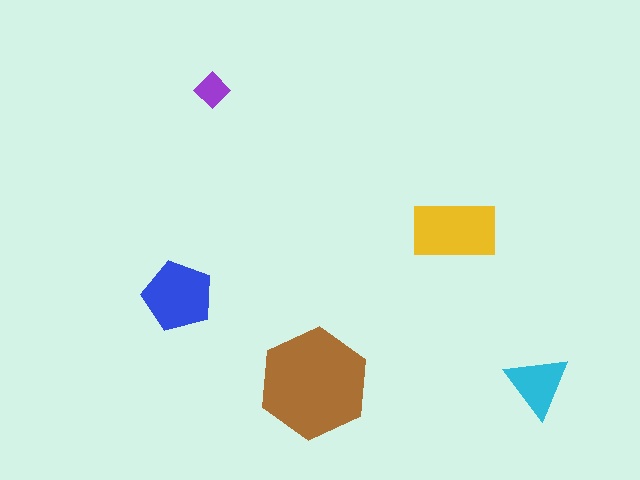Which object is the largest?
The brown hexagon.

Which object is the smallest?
The purple diamond.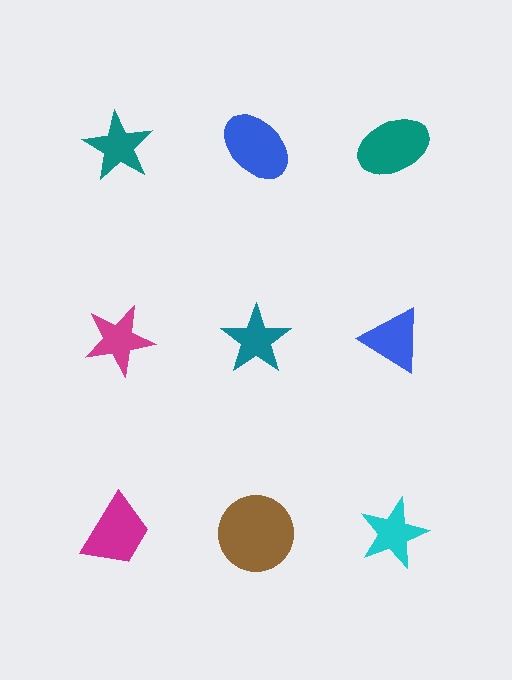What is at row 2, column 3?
A blue triangle.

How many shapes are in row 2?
3 shapes.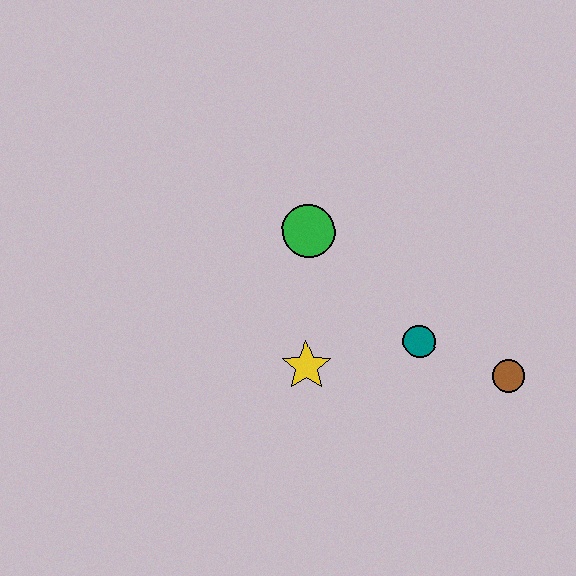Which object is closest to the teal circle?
The brown circle is closest to the teal circle.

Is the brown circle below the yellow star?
Yes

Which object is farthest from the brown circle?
The green circle is farthest from the brown circle.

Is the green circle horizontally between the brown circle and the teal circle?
No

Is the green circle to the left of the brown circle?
Yes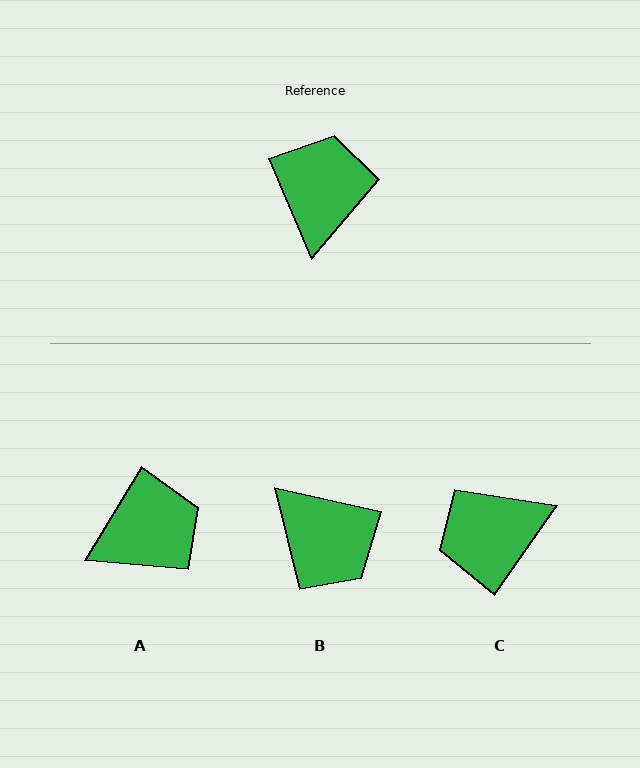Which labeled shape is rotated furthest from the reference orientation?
B, about 126 degrees away.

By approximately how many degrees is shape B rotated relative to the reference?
Approximately 126 degrees clockwise.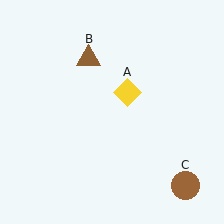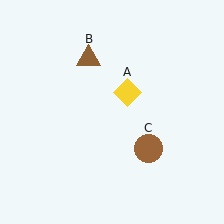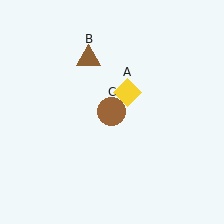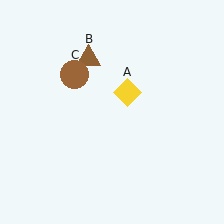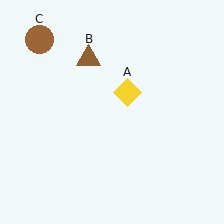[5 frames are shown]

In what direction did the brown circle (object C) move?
The brown circle (object C) moved up and to the left.